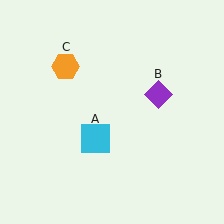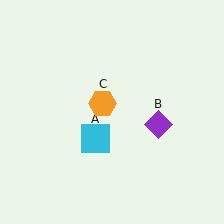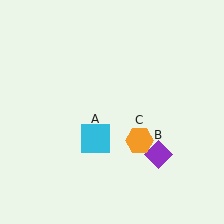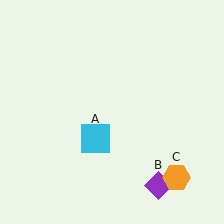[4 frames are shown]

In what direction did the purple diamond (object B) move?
The purple diamond (object B) moved down.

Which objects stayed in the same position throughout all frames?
Cyan square (object A) remained stationary.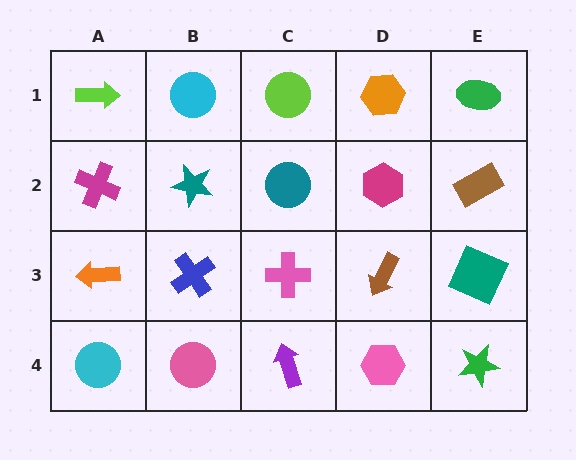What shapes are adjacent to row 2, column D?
An orange hexagon (row 1, column D), a brown arrow (row 3, column D), a teal circle (row 2, column C), a brown rectangle (row 2, column E).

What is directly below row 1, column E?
A brown rectangle.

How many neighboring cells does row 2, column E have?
3.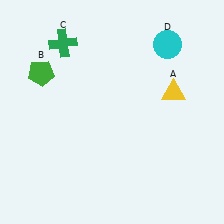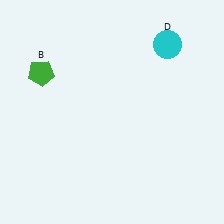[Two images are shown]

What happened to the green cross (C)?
The green cross (C) was removed in Image 2. It was in the top-left area of Image 1.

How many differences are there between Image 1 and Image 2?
There are 2 differences between the two images.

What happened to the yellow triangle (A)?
The yellow triangle (A) was removed in Image 2. It was in the top-right area of Image 1.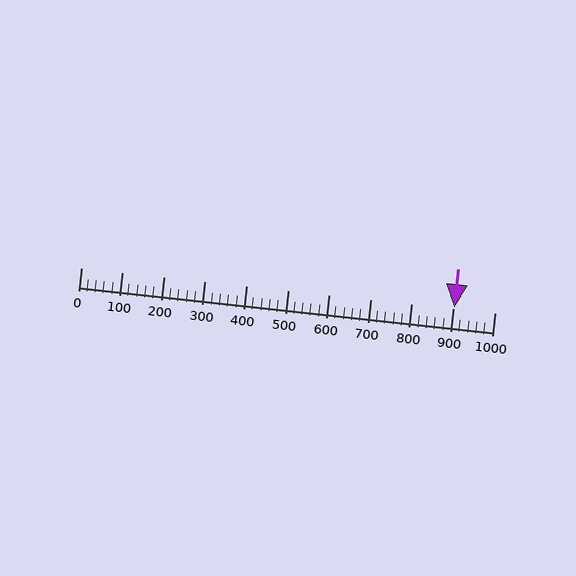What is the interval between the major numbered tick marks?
The major tick marks are spaced 100 units apart.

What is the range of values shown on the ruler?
The ruler shows values from 0 to 1000.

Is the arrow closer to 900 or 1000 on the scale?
The arrow is closer to 900.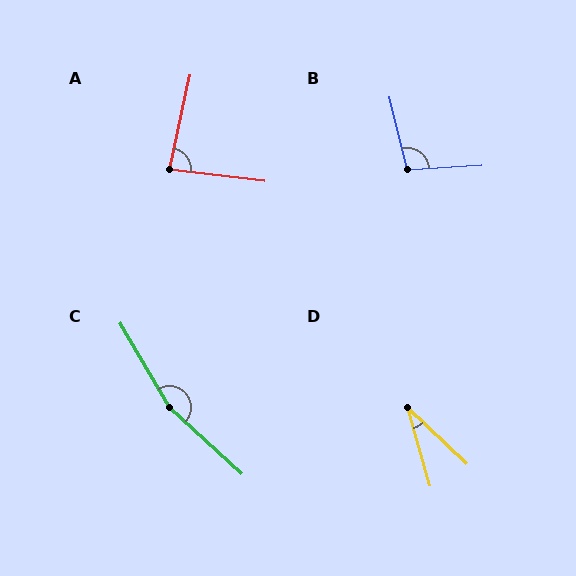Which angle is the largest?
C, at approximately 162 degrees.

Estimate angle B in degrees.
Approximately 101 degrees.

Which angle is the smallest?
D, at approximately 30 degrees.